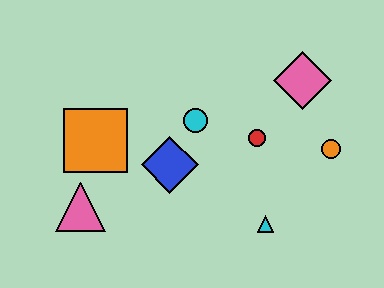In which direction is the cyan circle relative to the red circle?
The cyan circle is to the left of the red circle.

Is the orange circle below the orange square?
Yes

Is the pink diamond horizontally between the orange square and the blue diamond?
No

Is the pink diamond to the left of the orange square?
No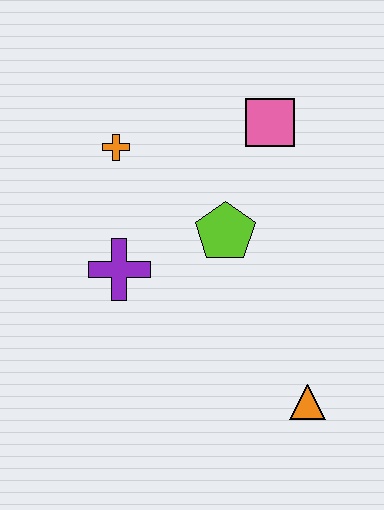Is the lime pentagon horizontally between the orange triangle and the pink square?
No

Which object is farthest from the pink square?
The orange triangle is farthest from the pink square.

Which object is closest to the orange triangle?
The lime pentagon is closest to the orange triangle.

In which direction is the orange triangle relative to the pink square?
The orange triangle is below the pink square.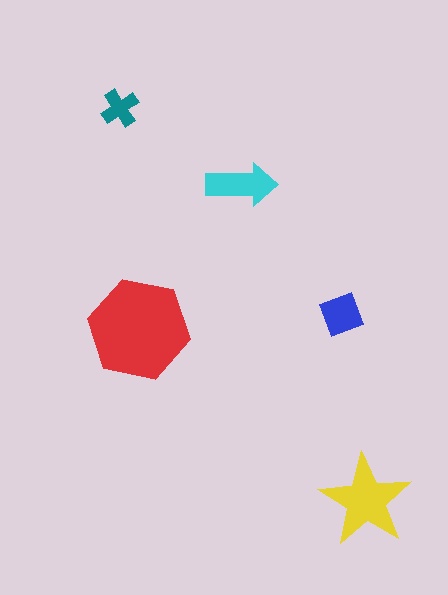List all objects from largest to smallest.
The red hexagon, the yellow star, the cyan arrow, the blue square, the teal cross.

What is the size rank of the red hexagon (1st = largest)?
1st.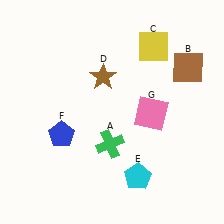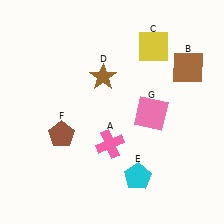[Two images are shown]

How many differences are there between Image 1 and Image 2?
There are 2 differences between the two images.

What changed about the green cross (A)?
In Image 1, A is green. In Image 2, it changed to pink.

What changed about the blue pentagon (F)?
In Image 1, F is blue. In Image 2, it changed to brown.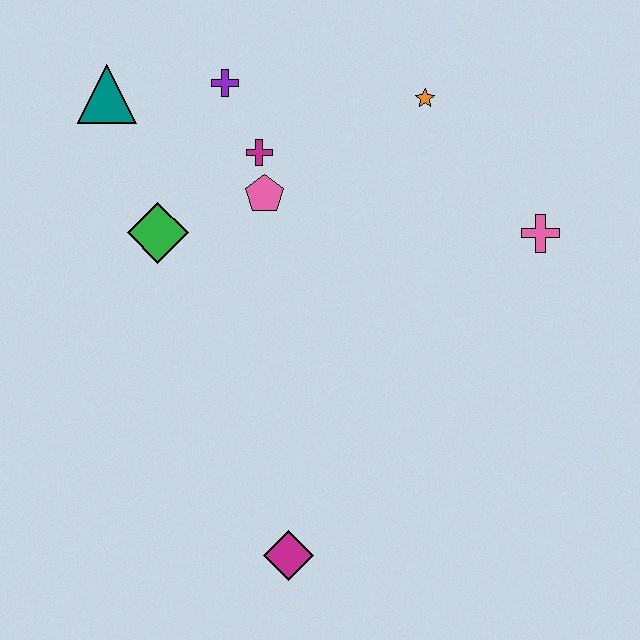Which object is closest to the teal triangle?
The purple cross is closest to the teal triangle.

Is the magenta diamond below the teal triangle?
Yes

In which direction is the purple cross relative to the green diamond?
The purple cross is above the green diamond.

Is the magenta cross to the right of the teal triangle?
Yes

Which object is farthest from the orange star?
The magenta diamond is farthest from the orange star.